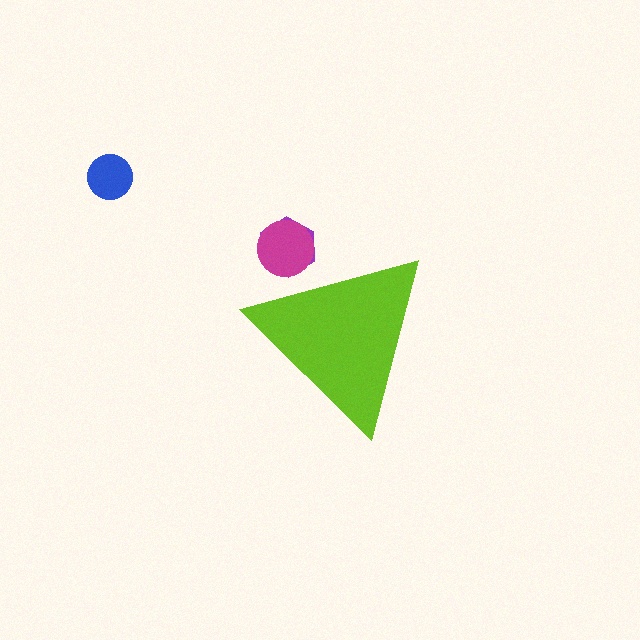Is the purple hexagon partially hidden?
Yes, the purple hexagon is partially hidden behind the lime triangle.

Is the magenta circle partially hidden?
Yes, the magenta circle is partially hidden behind the lime triangle.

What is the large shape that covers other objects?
A lime triangle.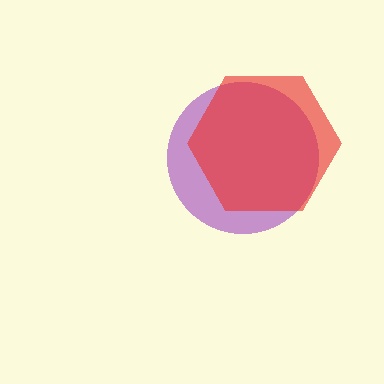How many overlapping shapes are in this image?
There are 2 overlapping shapes in the image.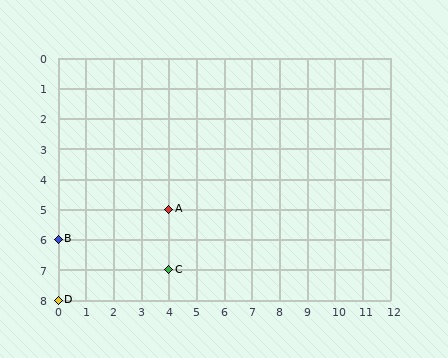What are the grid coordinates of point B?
Point B is at grid coordinates (0, 6).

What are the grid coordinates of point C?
Point C is at grid coordinates (4, 7).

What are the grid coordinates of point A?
Point A is at grid coordinates (4, 5).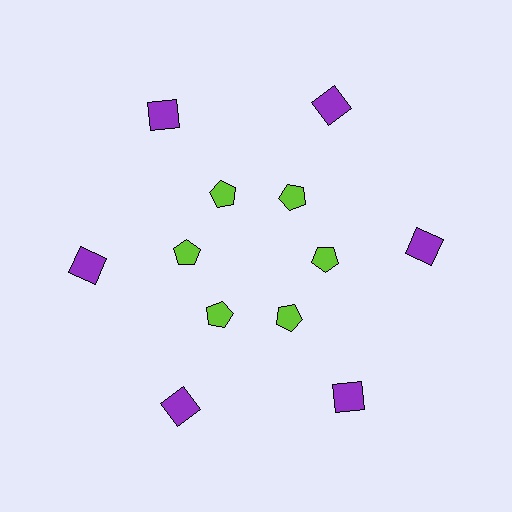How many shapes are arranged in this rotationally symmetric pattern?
There are 12 shapes, arranged in 6 groups of 2.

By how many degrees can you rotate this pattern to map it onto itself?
The pattern maps onto itself every 60 degrees of rotation.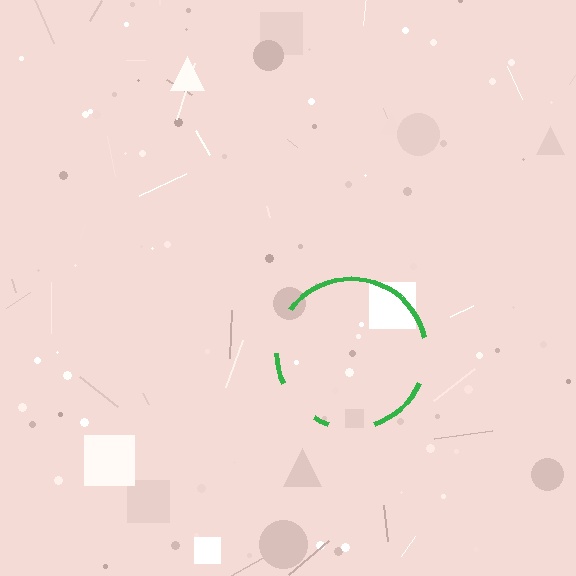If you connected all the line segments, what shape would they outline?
They would outline a circle.